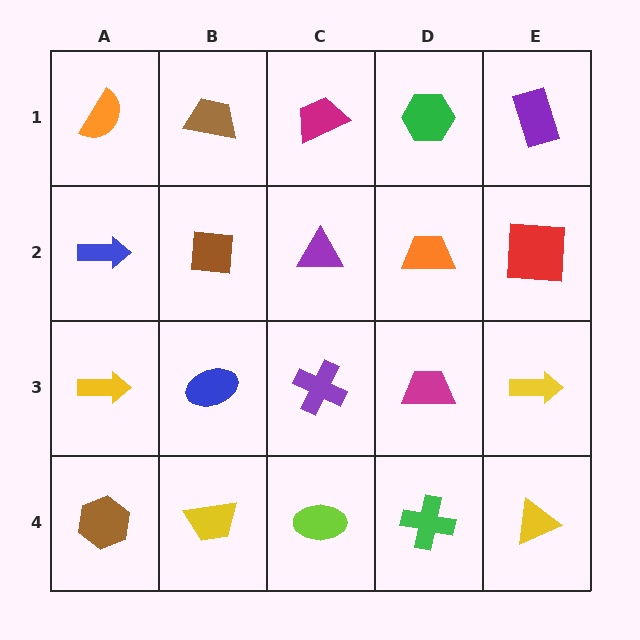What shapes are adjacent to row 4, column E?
A yellow arrow (row 3, column E), a green cross (row 4, column D).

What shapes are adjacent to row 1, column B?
A brown square (row 2, column B), an orange semicircle (row 1, column A), a magenta trapezoid (row 1, column C).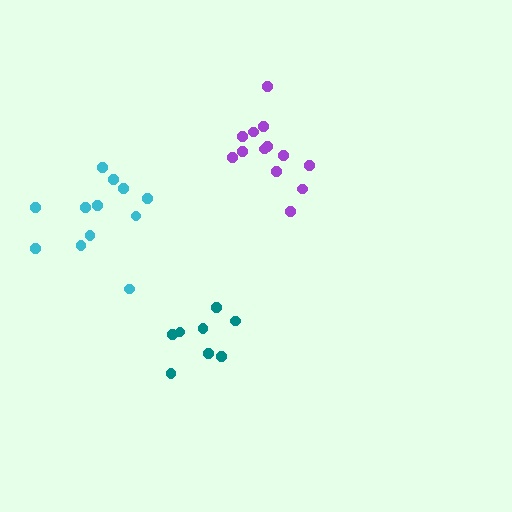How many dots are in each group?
Group 1: 8 dots, Group 2: 13 dots, Group 3: 12 dots (33 total).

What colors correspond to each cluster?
The clusters are colored: teal, purple, cyan.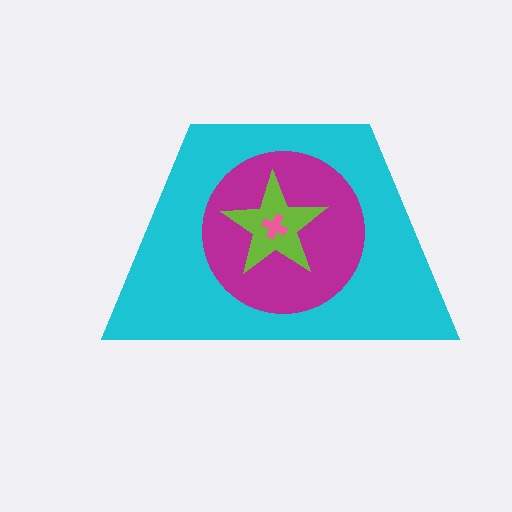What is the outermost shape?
The cyan trapezoid.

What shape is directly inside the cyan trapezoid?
The magenta circle.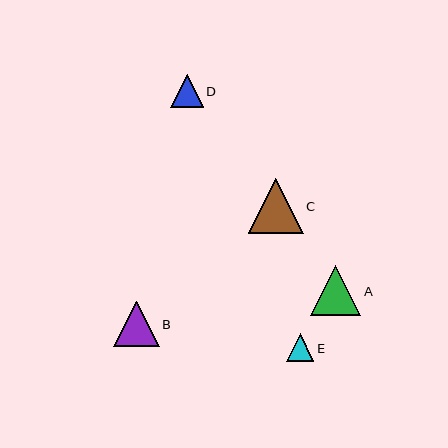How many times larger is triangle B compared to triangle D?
Triangle B is approximately 1.4 times the size of triangle D.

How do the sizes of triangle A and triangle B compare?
Triangle A and triangle B are approximately the same size.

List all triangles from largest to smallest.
From largest to smallest: C, A, B, D, E.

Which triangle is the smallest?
Triangle E is the smallest with a size of approximately 27 pixels.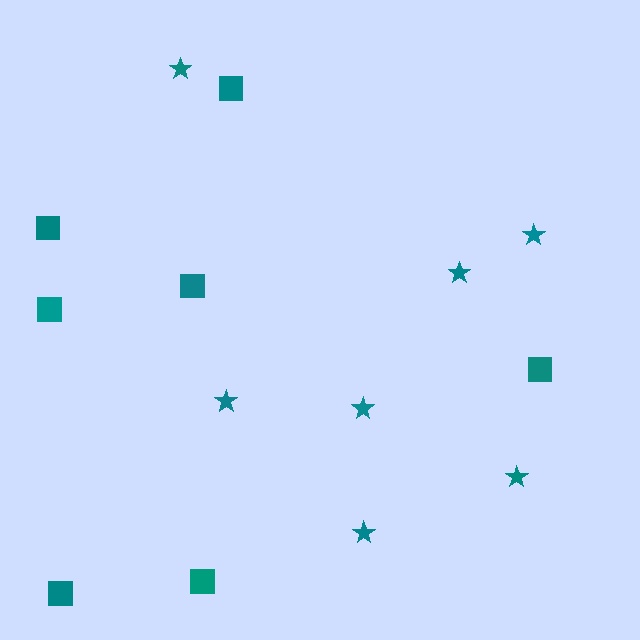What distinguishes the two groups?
There are 2 groups: one group of stars (7) and one group of squares (7).